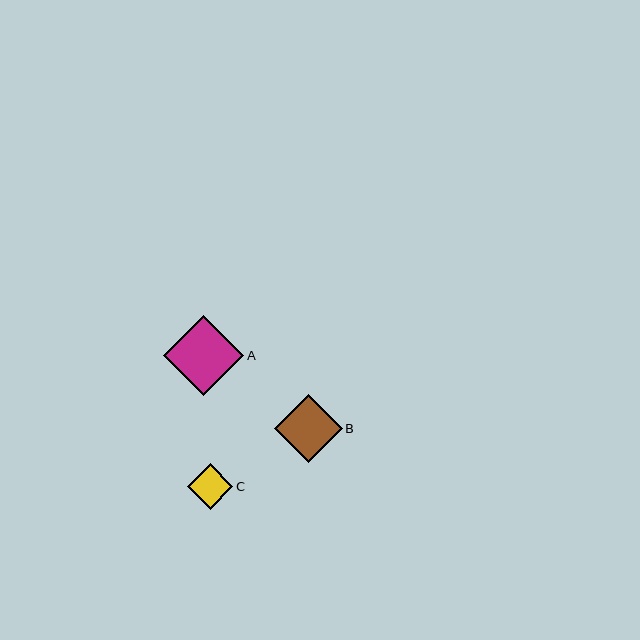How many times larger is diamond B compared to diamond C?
Diamond B is approximately 1.5 times the size of diamond C.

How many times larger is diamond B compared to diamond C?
Diamond B is approximately 1.5 times the size of diamond C.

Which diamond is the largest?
Diamond A is the largest with a size of approximately 80 pixels.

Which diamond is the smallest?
Diamond C is the smallest with a size of approximately 46 pixels.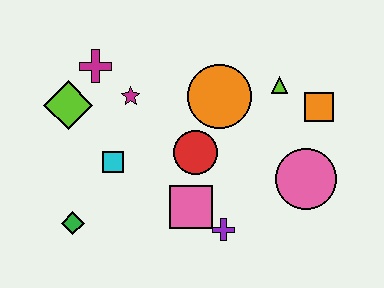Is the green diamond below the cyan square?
Yes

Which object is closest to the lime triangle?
The orange square is closest to the lime triangle.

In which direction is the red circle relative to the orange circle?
The red circle is below the orange circle.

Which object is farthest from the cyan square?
The orange square is farthest from the cyan square.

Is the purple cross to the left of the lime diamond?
No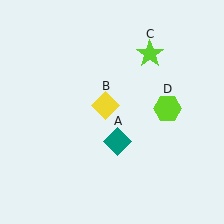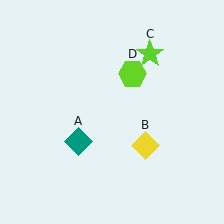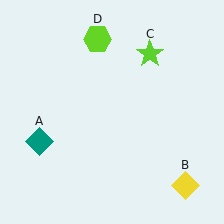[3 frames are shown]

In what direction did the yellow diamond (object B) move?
The yellow diamond (object B) moved down and to the right.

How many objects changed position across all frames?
3 objects changed position: teal diamond (object A), yellow diamond (object B), lime hexagon (object D).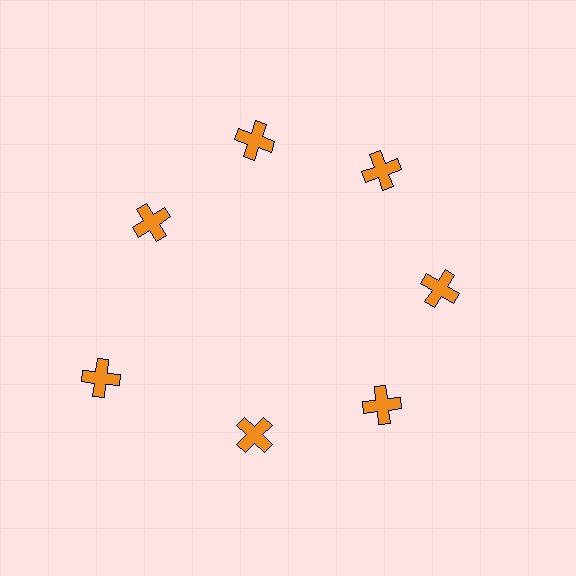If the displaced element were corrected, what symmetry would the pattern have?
It would have 7-fold rotational symmetry — the pattern would map onto itself every 51 degrees.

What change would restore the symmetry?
The symmetry would be restored by moving it inward, back onto the ring so that all 7 crosses sit at equal angles and equal distance from the center.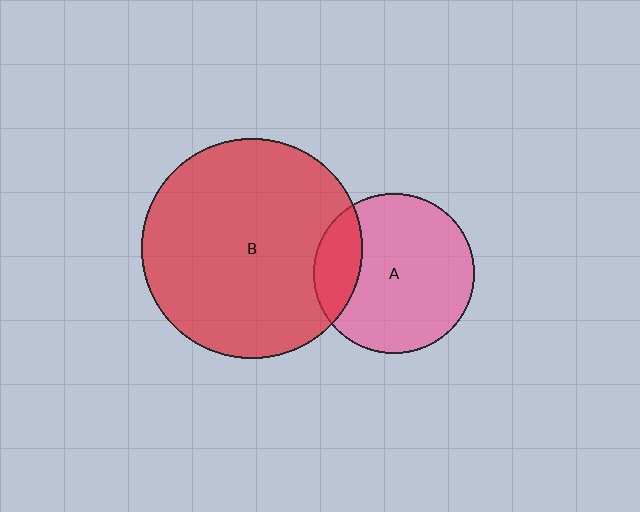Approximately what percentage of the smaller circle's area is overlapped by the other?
Approximately 20%.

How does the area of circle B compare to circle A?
Approximately 1.9 times.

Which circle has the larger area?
Circle B (red).